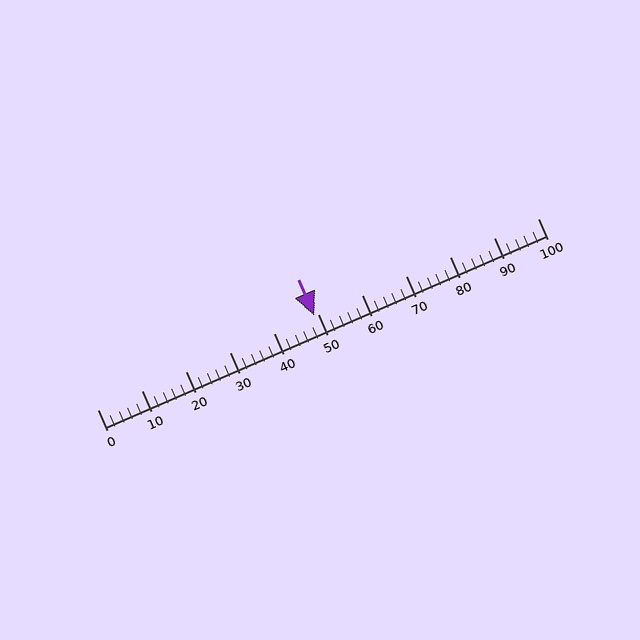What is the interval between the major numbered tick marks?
The major tick marks are spaced 10 units apart.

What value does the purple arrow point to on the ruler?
The purple arrow points to approximately 49.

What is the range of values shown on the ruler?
The ruler shows values from 0 to 100.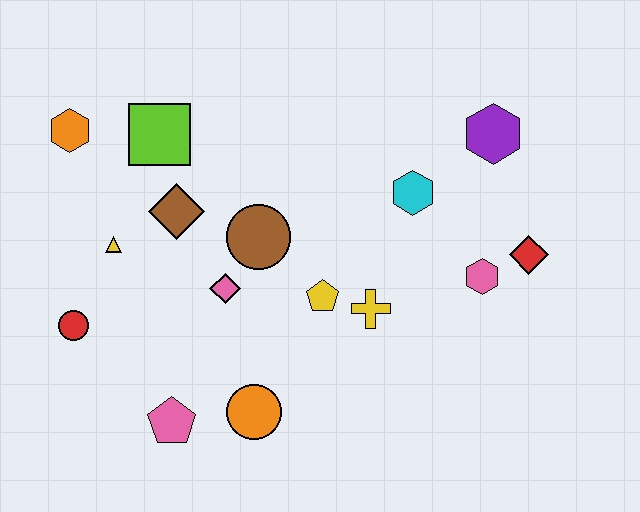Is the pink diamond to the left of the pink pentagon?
No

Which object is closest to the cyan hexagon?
The purple hexagon is closest to the cyan hexagon.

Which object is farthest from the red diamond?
The orange hexagon is farthest from the red diamond.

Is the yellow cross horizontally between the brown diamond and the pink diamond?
No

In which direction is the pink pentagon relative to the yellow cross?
The pink pentagon is to the left of the yellow cross.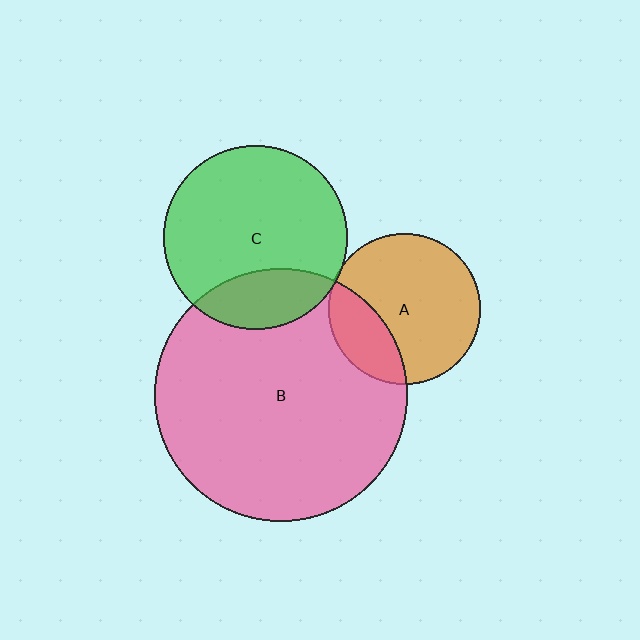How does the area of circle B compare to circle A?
Approximately 2.8 times.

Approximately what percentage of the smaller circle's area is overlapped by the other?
Approximately 5%.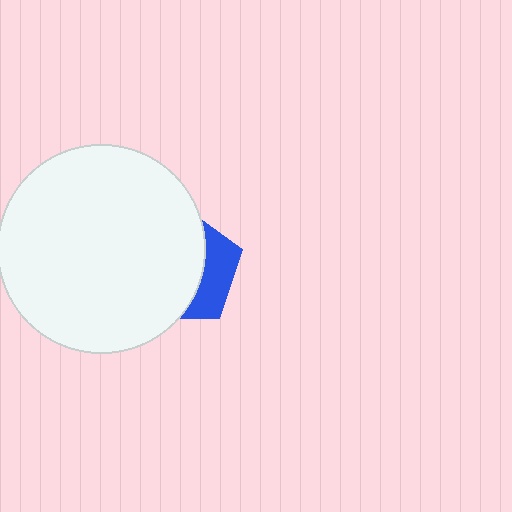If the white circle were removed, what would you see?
You would see the complete blue pentagon.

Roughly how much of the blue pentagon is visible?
A small part of it is visible (roughly 31%).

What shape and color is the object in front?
The object in front is a white circle.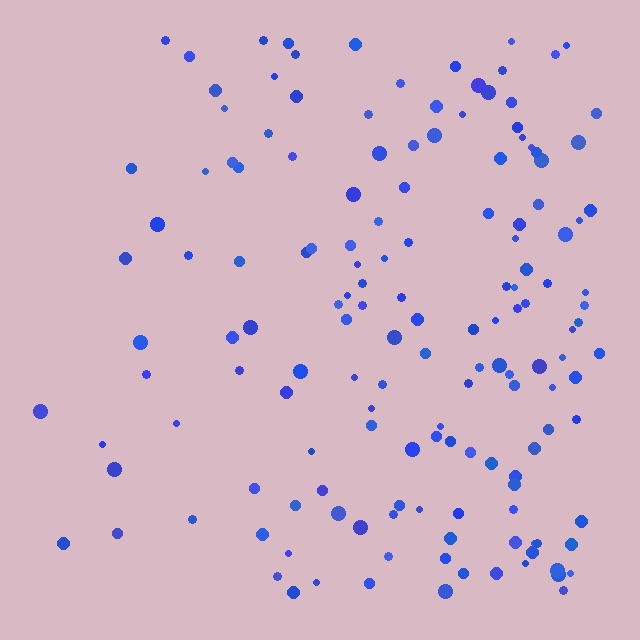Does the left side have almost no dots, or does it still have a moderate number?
Still a moderate number, just noticeably fewer than the right.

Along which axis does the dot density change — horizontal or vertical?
Horizontal.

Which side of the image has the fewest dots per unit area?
The left.